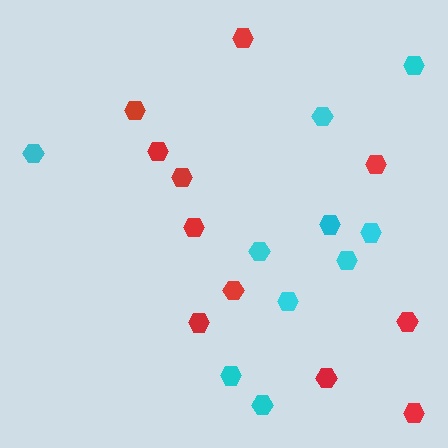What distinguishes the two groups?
There are 2 groups: one group of red hexagons (11) and one group of cyan hexagons (10).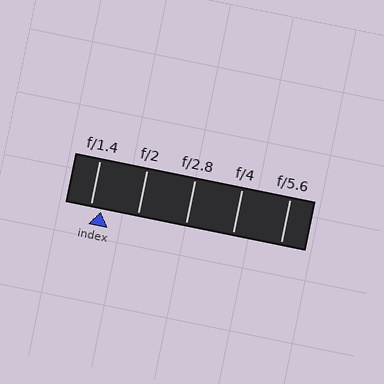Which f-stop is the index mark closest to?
The index mark is closest to f/1.4.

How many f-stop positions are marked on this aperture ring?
There are 5 f-stop positions marked.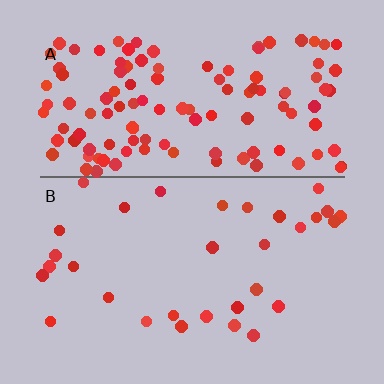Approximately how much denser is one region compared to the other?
Approximately 3.8× — region A over region B.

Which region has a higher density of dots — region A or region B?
A (the top).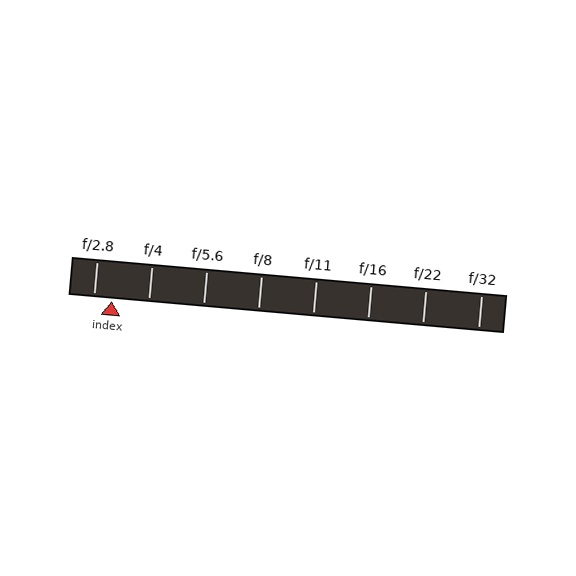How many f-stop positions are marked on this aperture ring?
There are 8 f-stop positions marked.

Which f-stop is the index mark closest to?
The index mark is closest to f/2.8.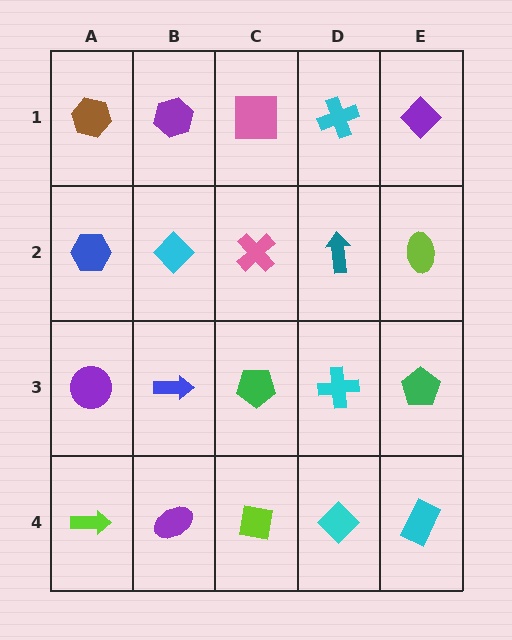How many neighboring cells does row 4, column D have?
3.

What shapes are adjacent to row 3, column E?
A lime ellipse (row 2, column E), a cyan rectangle (row 4, column E), a cyan cross (row 3, column D).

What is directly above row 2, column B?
A purple hexagon.